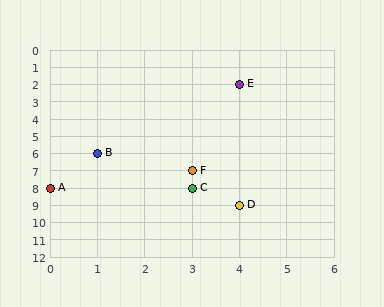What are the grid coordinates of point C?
Point C is at grid coordinates (3, 8).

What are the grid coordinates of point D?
Point D is at grid coordinates (4, 9).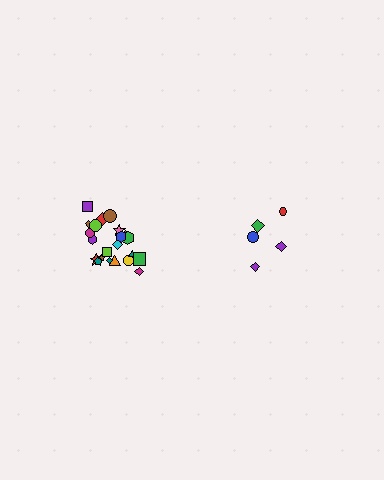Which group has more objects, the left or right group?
The left group.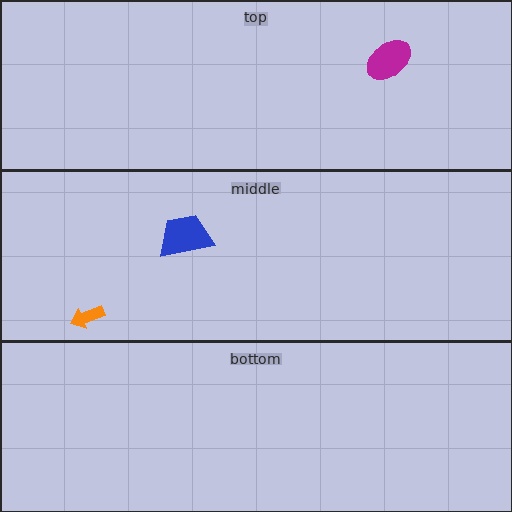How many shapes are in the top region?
1.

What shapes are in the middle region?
The orange arrow, the blue trapezoid.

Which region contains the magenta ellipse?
The top region.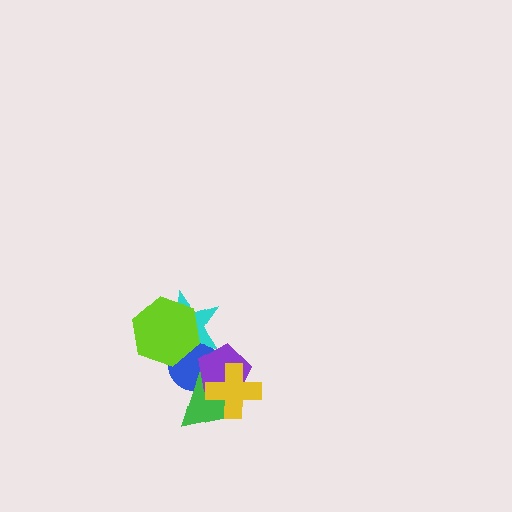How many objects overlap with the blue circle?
5 objects overlap with the blue circle.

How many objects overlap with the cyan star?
3 objects overlap with the cyan star.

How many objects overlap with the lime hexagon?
2 objects overlap with the lime hexagon.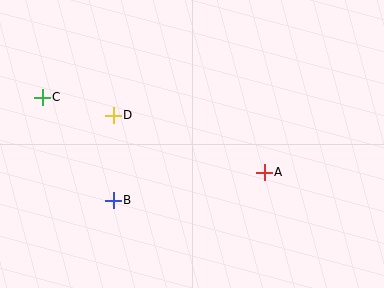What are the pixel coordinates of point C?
Point C is at (42, 97).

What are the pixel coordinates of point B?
Point B is at (113, 200).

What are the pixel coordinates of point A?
Point A is at (264, 172).